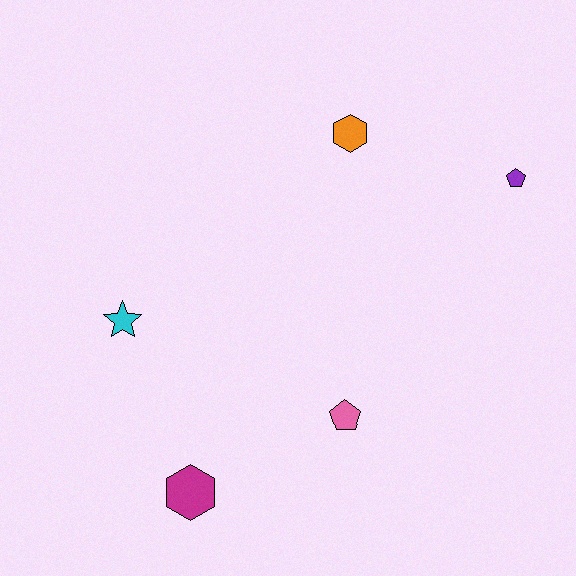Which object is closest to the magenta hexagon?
The pink pentagon is closest to the magenta hexagon.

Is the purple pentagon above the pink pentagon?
Yes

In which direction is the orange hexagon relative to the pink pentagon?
The orange hexagon is above the pink pentagon.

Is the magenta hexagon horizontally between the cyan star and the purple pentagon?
Yes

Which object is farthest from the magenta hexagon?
The purple pentagon is farthest from the magenta hexagon.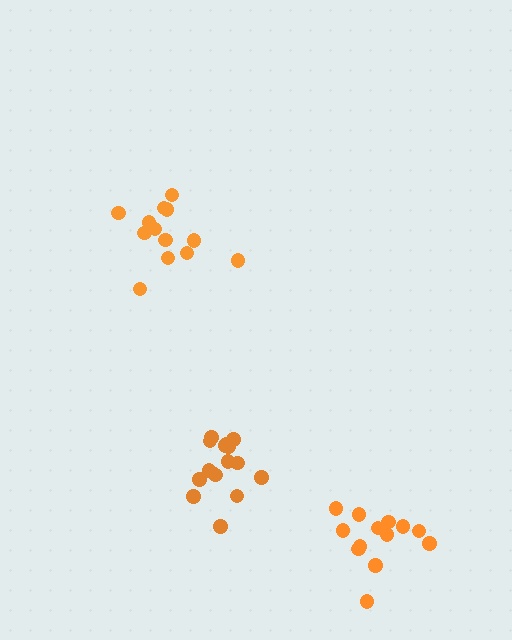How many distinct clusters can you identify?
There are 3 distinct clusters.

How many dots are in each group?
Group 1: 13 dots, Group 2: 16 dots, Group 3: 13 dots (42 total).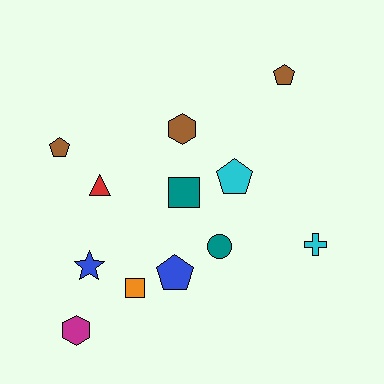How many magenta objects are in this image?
There is 1 magenta object.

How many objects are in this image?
There are 12 objects.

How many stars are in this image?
There is 1 star.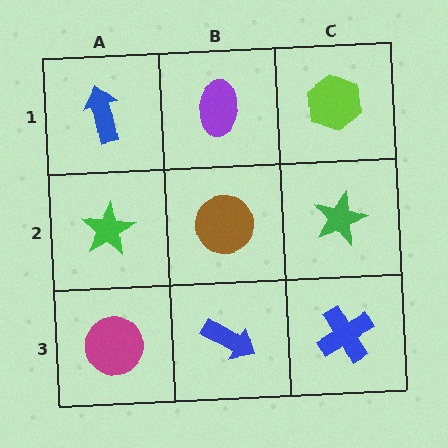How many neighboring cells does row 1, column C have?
2.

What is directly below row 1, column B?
A brown circle.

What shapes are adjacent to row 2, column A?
A blue arrow (row 1, column A), a magenta circle (row 3, column A), a brown circle (row 2, column B).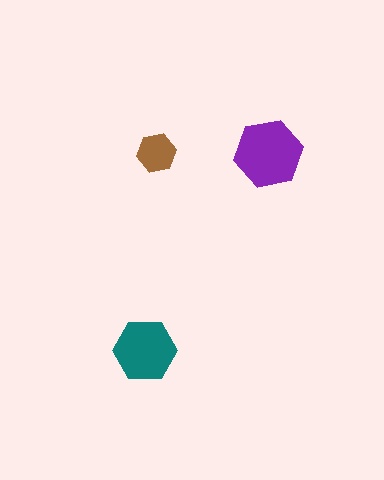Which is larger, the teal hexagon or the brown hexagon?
The teal one.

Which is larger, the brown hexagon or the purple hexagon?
The purple one.